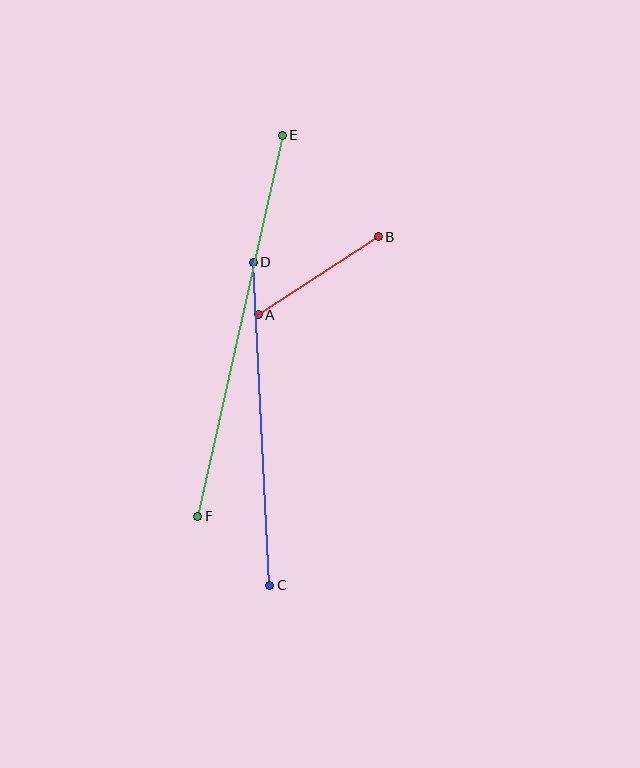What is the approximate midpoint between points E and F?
The midpoint is at approximately (240, 326) pixels.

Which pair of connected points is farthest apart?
Points E and F are farthest apart.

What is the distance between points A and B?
The distance is approximately 143 pixels.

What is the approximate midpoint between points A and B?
The midpoint is at approximately (318, 276) pixels.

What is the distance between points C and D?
The distance is approximately 323 pixels.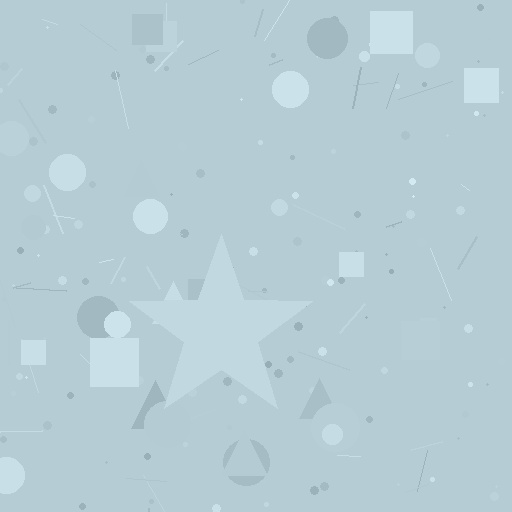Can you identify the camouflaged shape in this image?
The camouflaged shape is a star.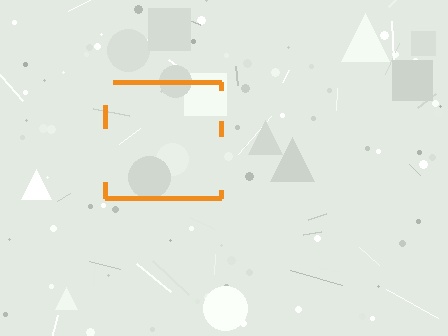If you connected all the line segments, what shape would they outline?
They would outline a square.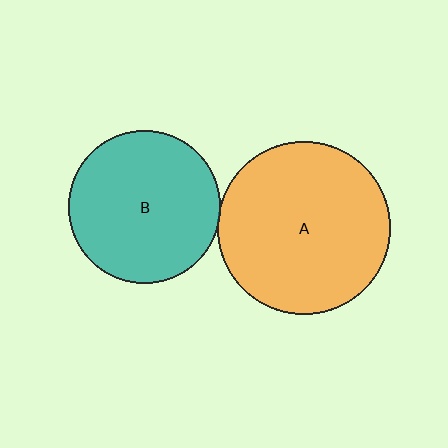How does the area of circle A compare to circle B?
Approximately 1.3 times.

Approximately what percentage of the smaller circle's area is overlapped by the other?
Approximately 5%.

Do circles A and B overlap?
Yes.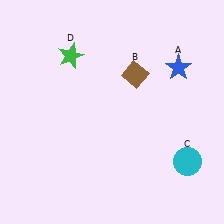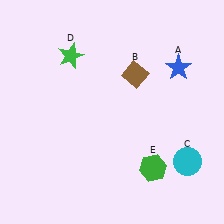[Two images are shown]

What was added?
A green hexagon (E) was added in Image 2.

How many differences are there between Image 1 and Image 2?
There is 1 difference between the two images.